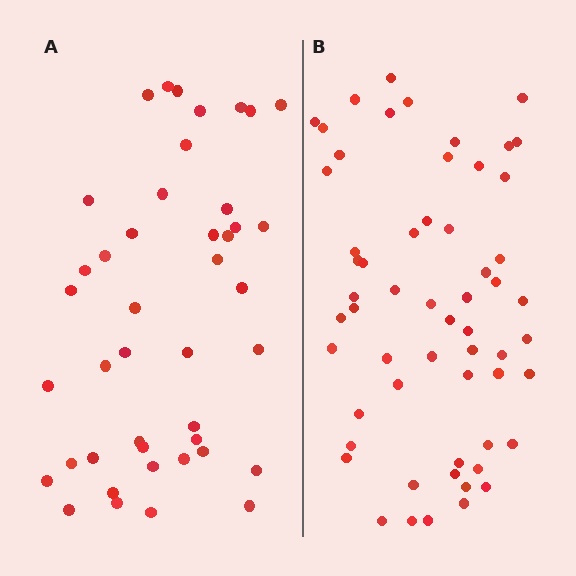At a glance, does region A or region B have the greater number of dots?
Region B (the right region) has more dots.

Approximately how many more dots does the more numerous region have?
Region B has approximately 15 more dots than region A.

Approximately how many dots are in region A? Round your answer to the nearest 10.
About 40 dots. (The exact count is 43, which rounds to 40.)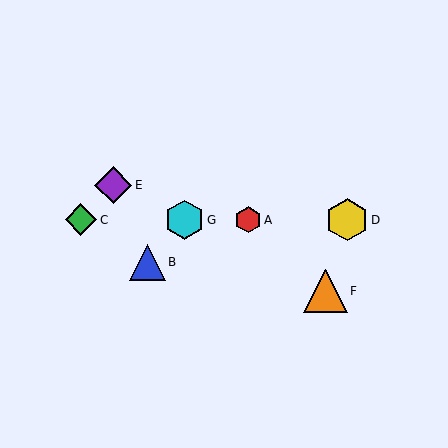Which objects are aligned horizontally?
Objects A, C, D, G are aligned horizontally.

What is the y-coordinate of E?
Object E is at y≈185.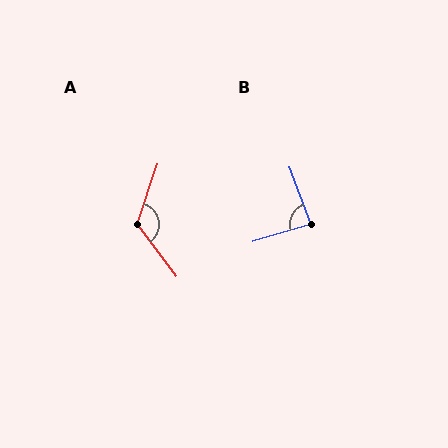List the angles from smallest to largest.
B (86°), A (125°).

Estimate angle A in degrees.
Approximately 125 degrees.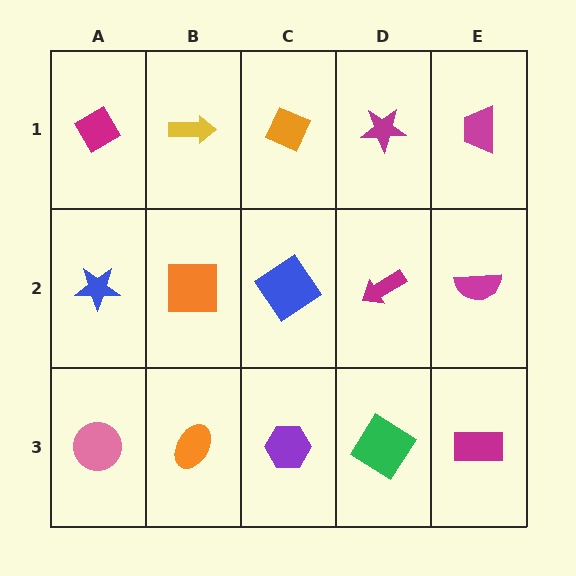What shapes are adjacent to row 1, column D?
A magenta arrow (row 2, column D), an orange diamond (row 1, column C), a magenta trapezoid (row 1, column E).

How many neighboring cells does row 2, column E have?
3.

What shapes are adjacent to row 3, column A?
A blue star (row 2, column A), an orange ellipse (row 3, column B).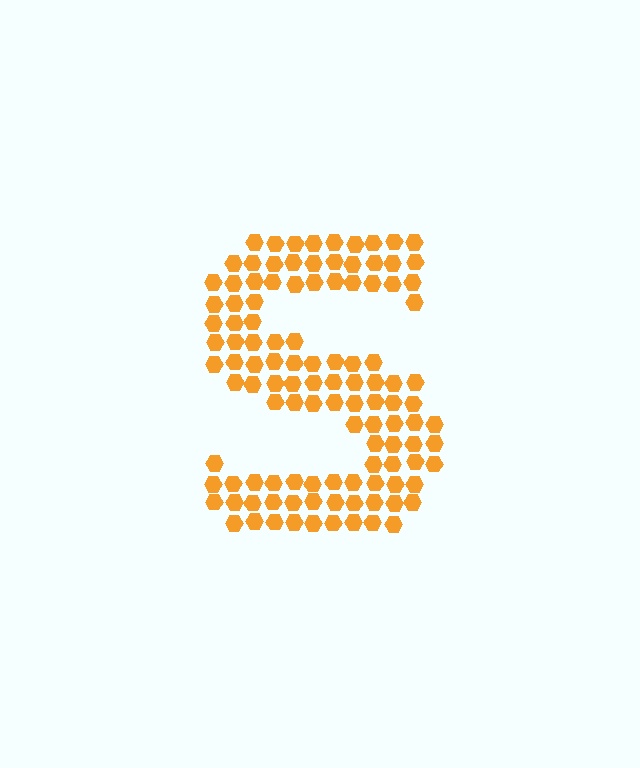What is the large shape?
The large shape is the letter S.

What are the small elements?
The small elements are hexagons.